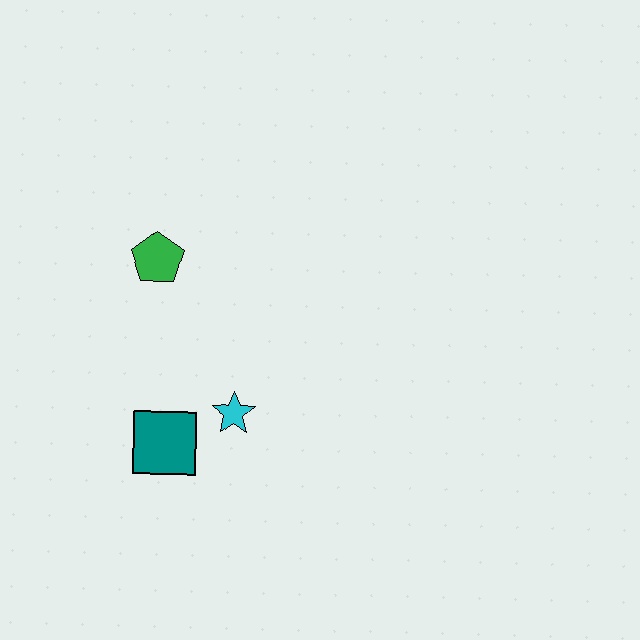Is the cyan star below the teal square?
No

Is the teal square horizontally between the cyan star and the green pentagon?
Yes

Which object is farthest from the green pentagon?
The teal square is farthest from the green pentagon.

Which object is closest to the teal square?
The cyan star is closest to the teal square.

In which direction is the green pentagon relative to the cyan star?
The green pentagon is above the cyan star.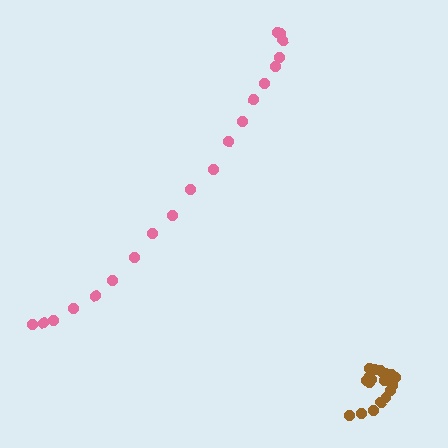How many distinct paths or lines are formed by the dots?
There are 2 distinct paths.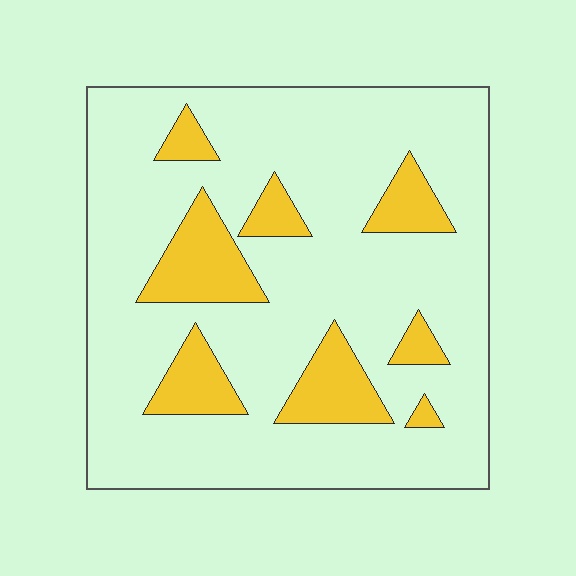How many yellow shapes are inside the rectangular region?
8.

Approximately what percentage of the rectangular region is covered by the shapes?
Approximately 20%.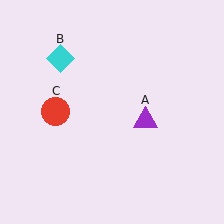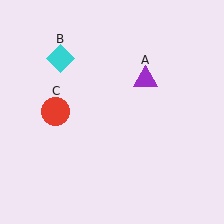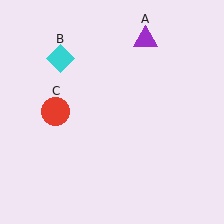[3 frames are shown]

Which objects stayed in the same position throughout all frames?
Cyan diamond (object B) and red circle (object C) remained stationary.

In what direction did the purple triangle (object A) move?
The purple triangle (object A) moved up.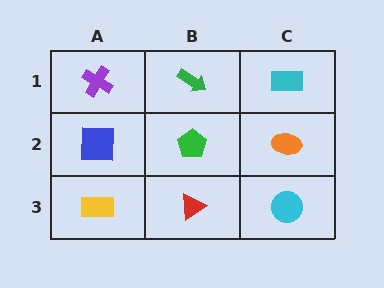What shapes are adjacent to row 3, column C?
An orange ellipse (row 2, column C), a red triangle (row 3, column B).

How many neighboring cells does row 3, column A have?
2.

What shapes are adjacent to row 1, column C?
An orange ellipse (row 2, column C), a green arrow (row 1, column B).